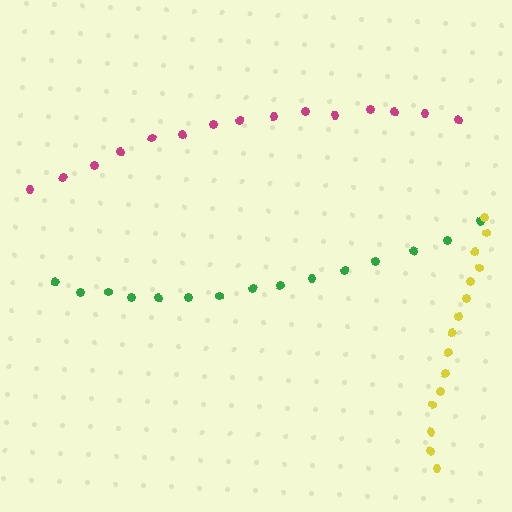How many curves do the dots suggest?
There are 3 distinct paths.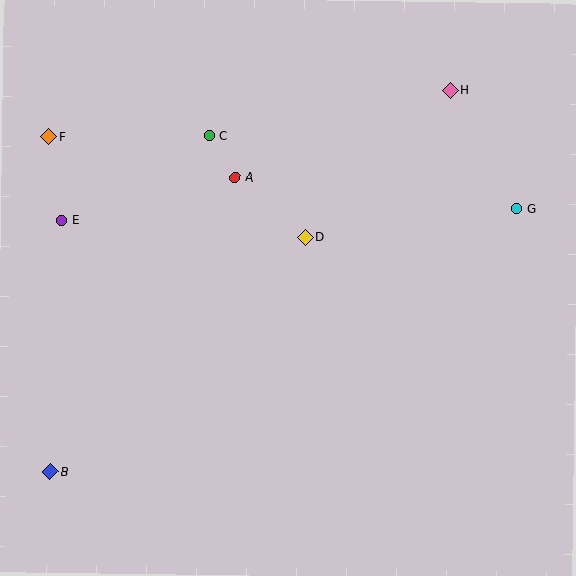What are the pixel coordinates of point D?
Point D is at (305, 237).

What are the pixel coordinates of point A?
Point A is at (235, 178).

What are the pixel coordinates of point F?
Point F is at (49, 136).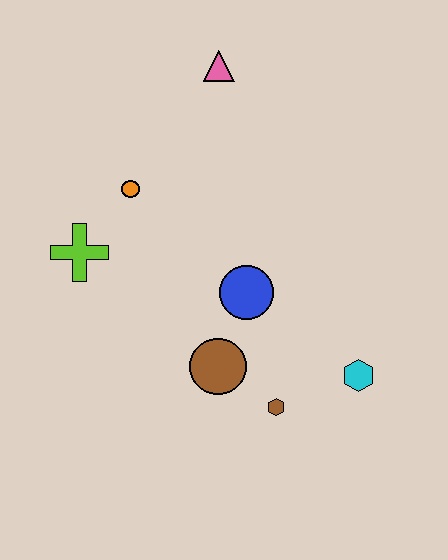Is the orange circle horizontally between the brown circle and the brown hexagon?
No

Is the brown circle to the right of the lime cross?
Yes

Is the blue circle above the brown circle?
Yes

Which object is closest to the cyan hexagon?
The brown hexagon is closest to the cyan hexagon.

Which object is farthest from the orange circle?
The cyan hexagon is farthest from the orange circle.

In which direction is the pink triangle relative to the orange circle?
The pink triangle is above the orange circle.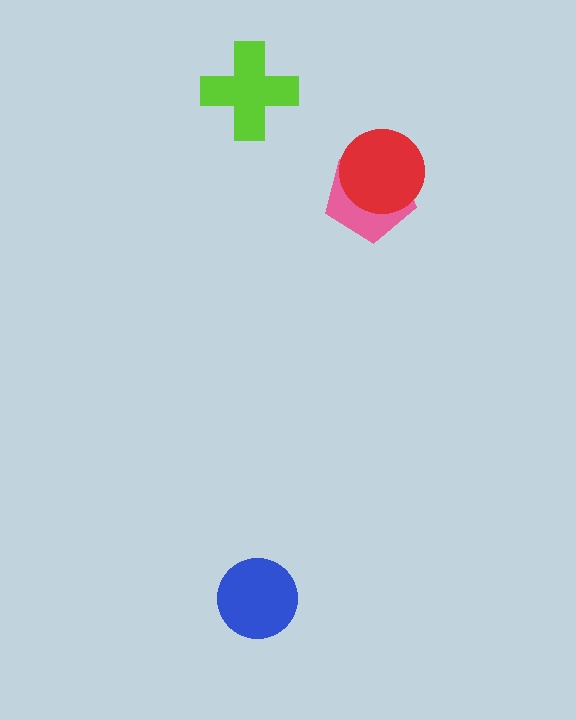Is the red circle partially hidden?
No, no other shape covers it.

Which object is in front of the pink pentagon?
The red circle is in front of the pink pentagon.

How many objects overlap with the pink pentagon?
1 object overlaps with the pink pentagon.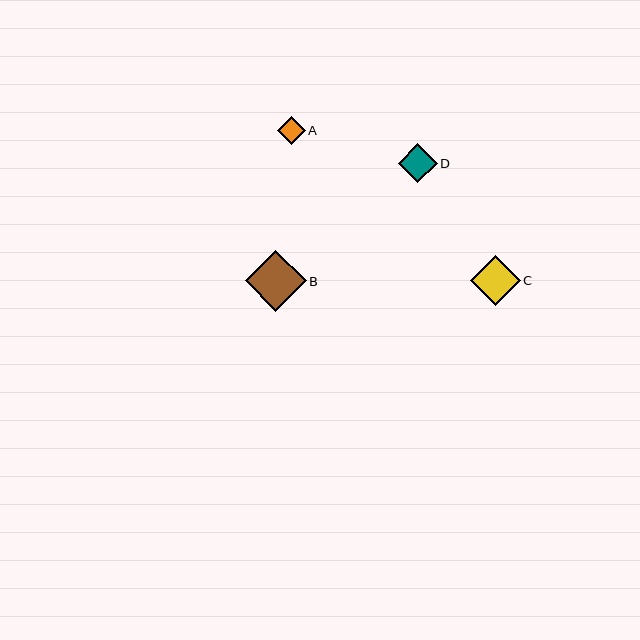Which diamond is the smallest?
Diamond A is the smallest with a size of approximately 28 pixels.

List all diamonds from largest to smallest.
From largest to smallest: B, C, D, A.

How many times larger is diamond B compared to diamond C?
Diamond B is approximately 1.2 times the size of diamond C.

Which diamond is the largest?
Diamond B is the largest with a size of approximately 61 pixels.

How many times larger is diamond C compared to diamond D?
Diamond C is approximately 1.3 times the size of diamond D.